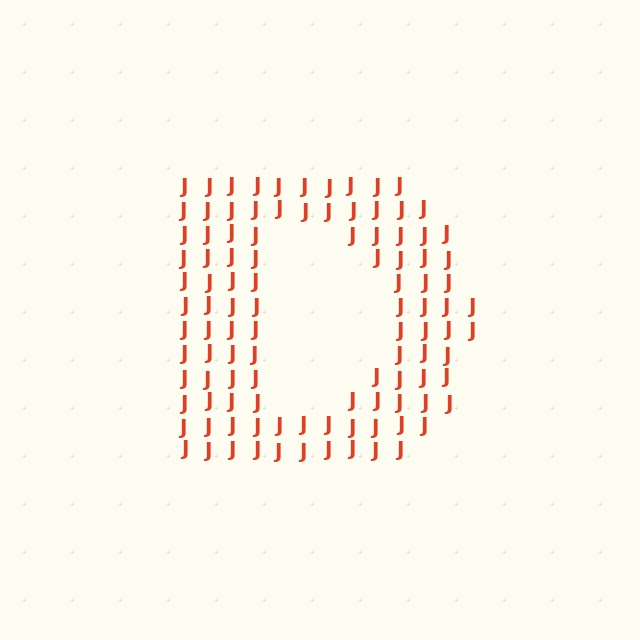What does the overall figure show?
The overall figure shows the letter D.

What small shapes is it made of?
It is made of small letter J's.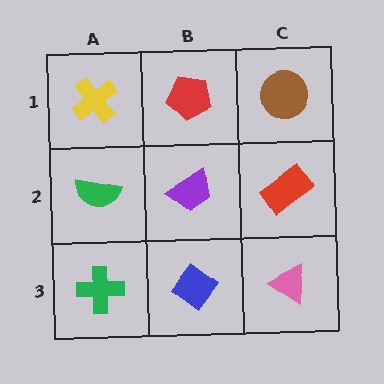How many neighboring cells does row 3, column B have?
3.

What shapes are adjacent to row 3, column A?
A green semicircle (row 2, column A), a blue diamond (row 3, column B).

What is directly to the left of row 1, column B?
A yellow cross.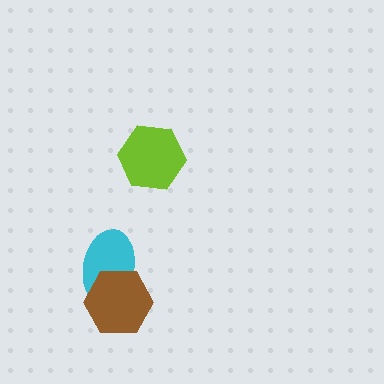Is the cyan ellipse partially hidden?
Yes, it is partially covered by another shape.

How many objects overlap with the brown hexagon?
1 object overlaps with the brown hexagon.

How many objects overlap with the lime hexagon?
0 objects overlap with the lime hexagon.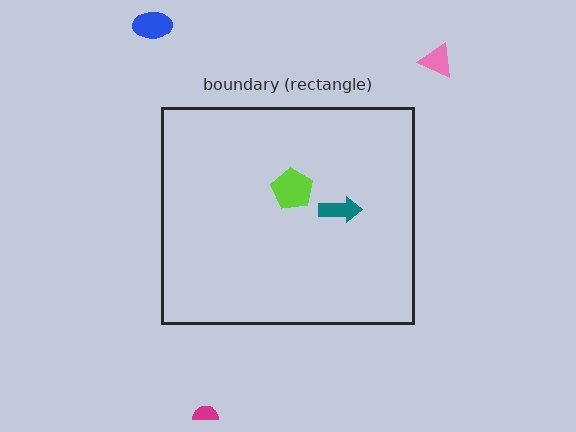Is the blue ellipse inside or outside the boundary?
Outside.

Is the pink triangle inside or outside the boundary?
Outside.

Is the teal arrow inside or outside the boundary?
Inside.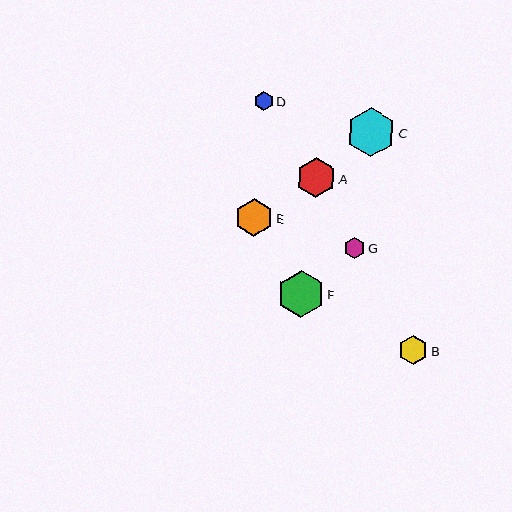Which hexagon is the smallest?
Hexagon D is the smallest with a size of approximately 19 pixels.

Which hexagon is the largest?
Hexagon C is the largest with a size of approximately 49 pixels.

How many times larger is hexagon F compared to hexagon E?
Hexagon F is approximately 1.2 times the size of hexagon E.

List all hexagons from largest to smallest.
From largest to smallest: C, F, A, E, B, G, D.